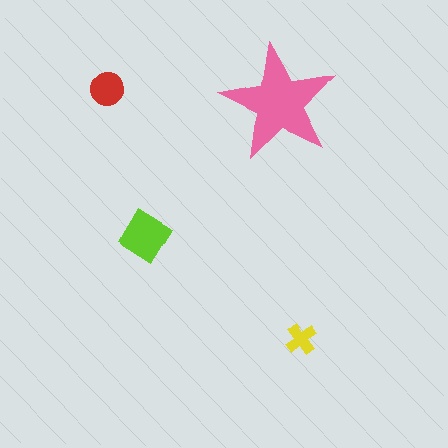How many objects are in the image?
There are 4 objects in the image.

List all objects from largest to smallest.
The pink star, the lime diamond, the red circle, the yellow cross.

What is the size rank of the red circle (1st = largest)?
3rd.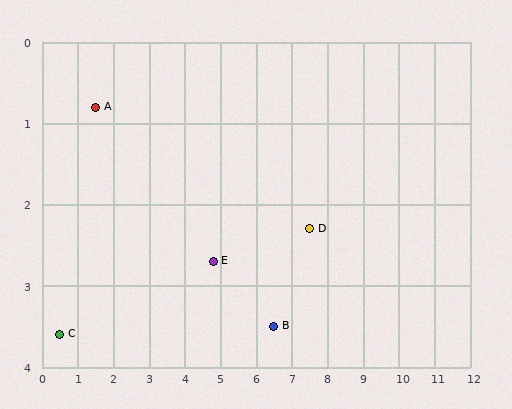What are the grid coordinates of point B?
Point B is at approximately (6.5, 3.5).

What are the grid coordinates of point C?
Point C is at approximately (0.5, 3.6).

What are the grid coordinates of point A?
Point A is at approximately (1.5, 0.8).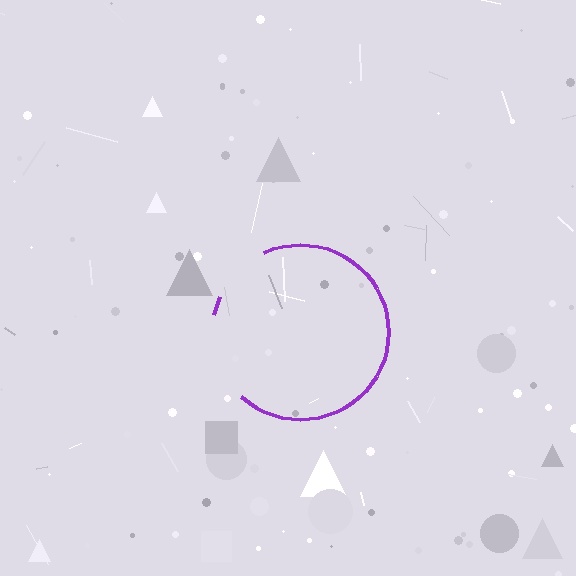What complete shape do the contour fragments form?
The contour fragments form a circle.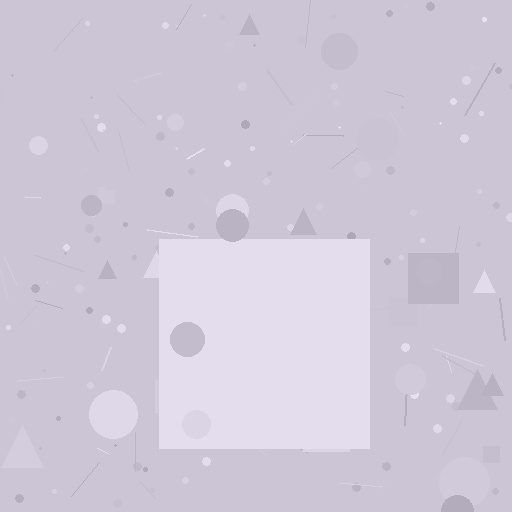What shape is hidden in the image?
A square is hidden in the image.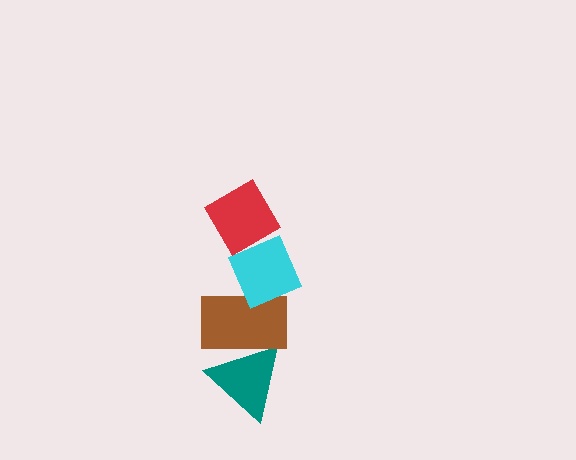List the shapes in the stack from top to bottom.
From top to bottom: the red diamond, the cyan diamond, the brown rectangle, the teal triangle.